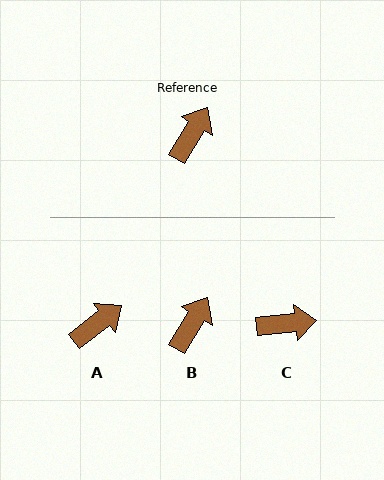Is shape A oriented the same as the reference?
No, it is off by about 22 degrees.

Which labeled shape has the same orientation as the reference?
B.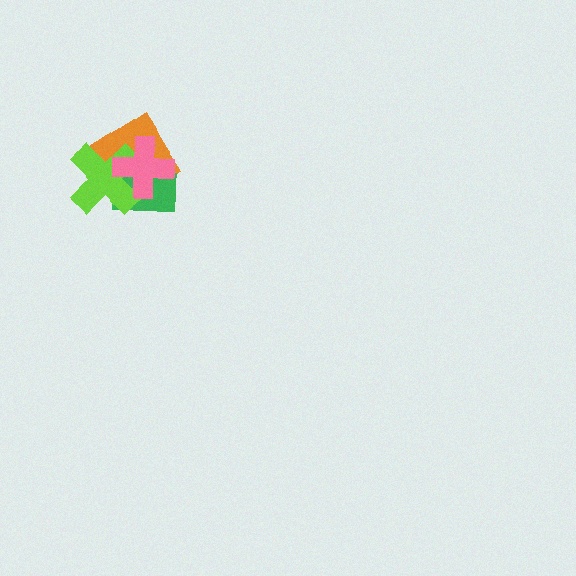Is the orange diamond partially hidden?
Yes, it is partially covered by another shape.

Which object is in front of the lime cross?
The pink cross is in front of the lime cross.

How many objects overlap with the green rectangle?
3 objects overlap with the green rectangle.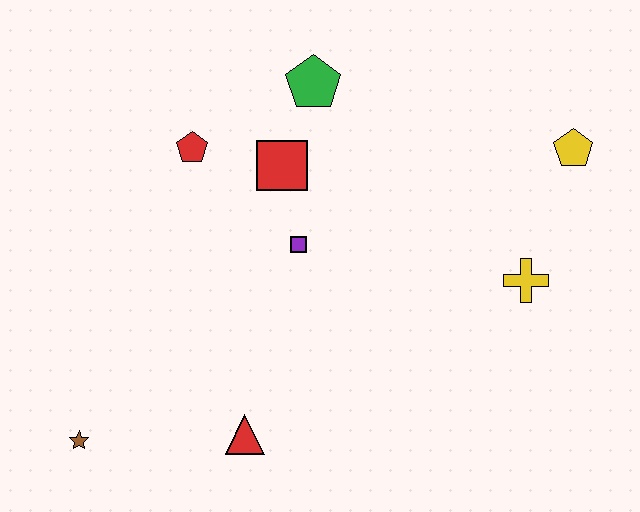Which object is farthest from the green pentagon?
The brown star is farthest from the green pentagon.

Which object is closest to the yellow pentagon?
The yellow cross is closest to the yellow pentagon.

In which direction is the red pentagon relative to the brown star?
The red pentagon is above the brown star.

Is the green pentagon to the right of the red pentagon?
Yes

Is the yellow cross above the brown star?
Yes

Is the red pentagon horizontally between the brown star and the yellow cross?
Yes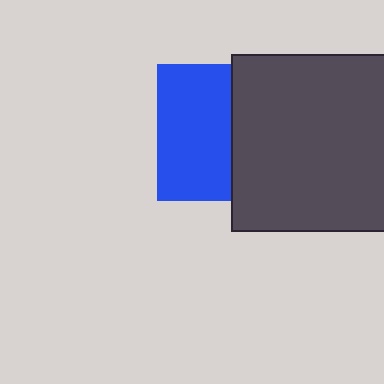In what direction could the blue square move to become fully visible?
The blue square could move left. That would shift it out from behind the dark gray square entirely.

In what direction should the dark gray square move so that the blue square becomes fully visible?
The dark gray square should move right. That is the shortest direction to clear the overlap and leave the blue square fully visible.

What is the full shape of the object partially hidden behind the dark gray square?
The partially hidden object is a blue square.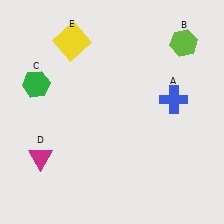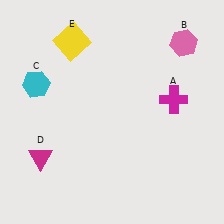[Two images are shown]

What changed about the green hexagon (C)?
In Image 1, C is green. In Image 2, it changed to cyan.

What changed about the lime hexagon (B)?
In Image 1, B is lime. In Image 2, it changed to pink.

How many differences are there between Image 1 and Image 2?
There are 3 differences between the two images.